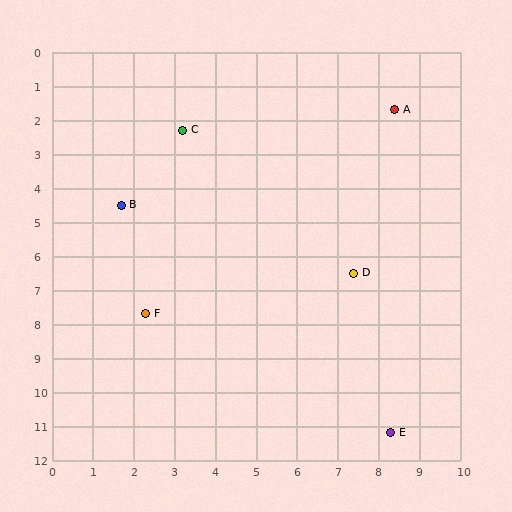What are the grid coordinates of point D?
Point D is at approximately (7.4, 6.5).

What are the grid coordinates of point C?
Point C is at approximately (3.2, 2.3).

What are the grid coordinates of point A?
Point A is at approximately (8.4, 1.7).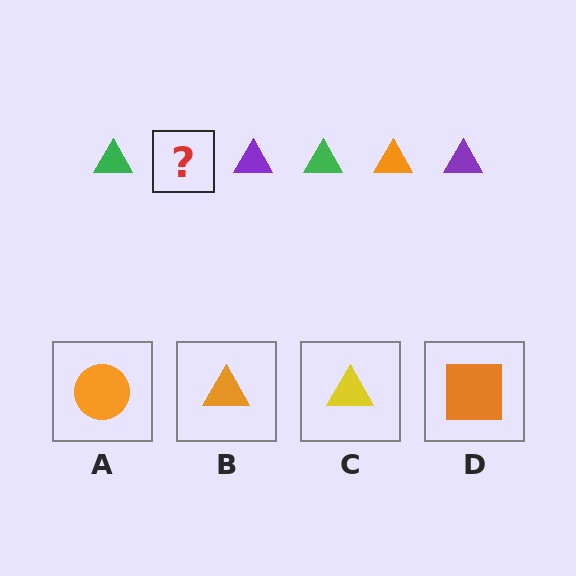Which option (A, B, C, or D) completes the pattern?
B.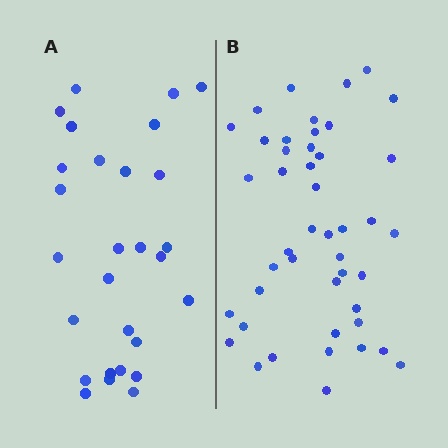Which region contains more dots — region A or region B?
Region B (the right region) has more dots.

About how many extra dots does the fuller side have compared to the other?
Region B has approximately 15 more dots than region A.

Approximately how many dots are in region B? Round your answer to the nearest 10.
About 40 dots. (The exact count is 45, which rounds to 40.)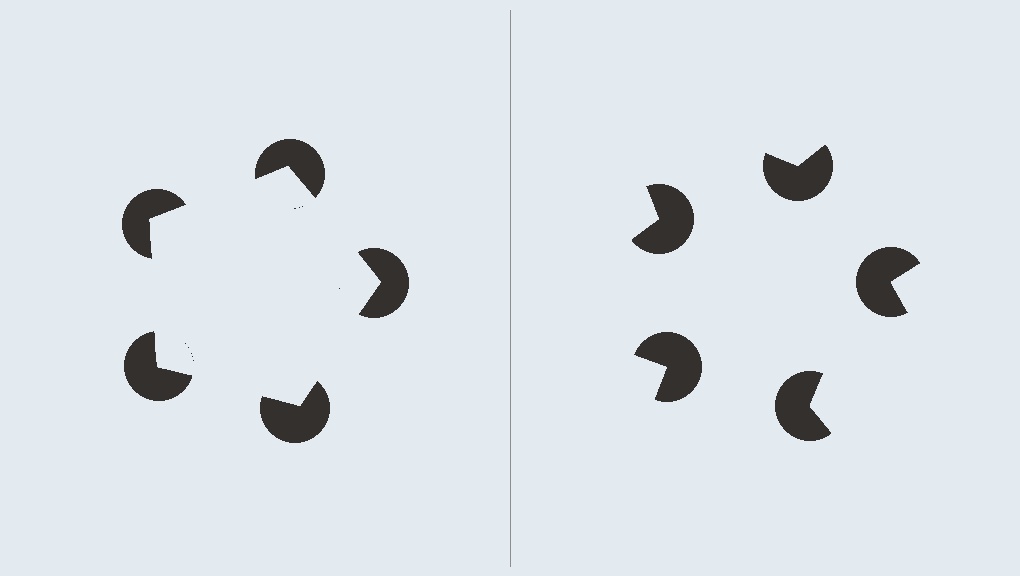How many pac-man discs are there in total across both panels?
10 — 5 on each side.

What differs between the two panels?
The pac-man discs are positioned identically on both sides; only the wedge orientations differ. On the left they align to a pentagon; on the right they are misaligned.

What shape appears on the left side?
An illusory pentagon.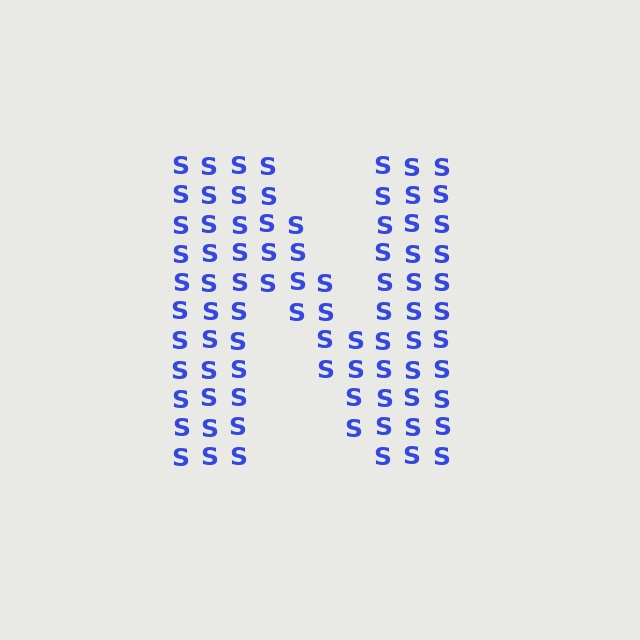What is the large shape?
The large shape is the letter N.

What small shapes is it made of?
It is made of small letter S's.